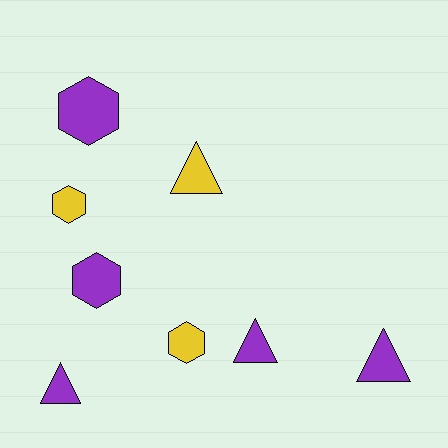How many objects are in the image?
There are 8 objects.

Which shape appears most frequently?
Triangle, with 4 objects.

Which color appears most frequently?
Purple, with 5 objects.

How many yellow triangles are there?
There is 1 yellow triangle.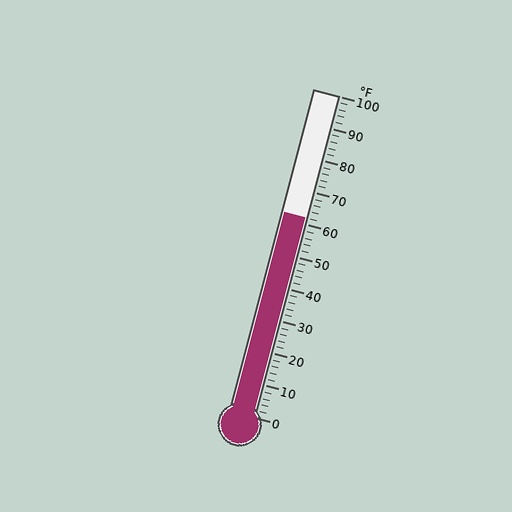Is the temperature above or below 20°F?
The temperature is above 20°F.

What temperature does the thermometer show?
The thermometer shows approximately 62°F.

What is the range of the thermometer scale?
The thermometer scale ranges from 0°F to 100°F.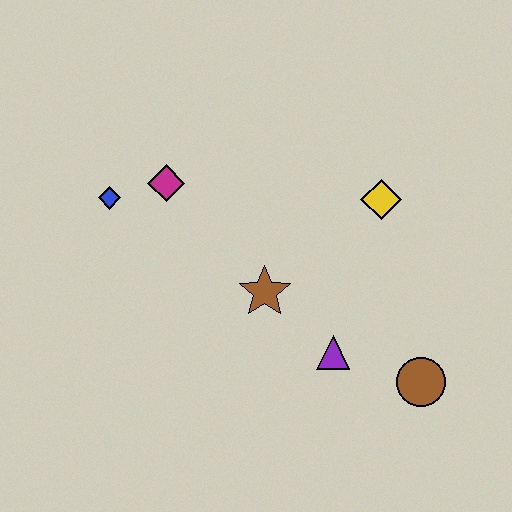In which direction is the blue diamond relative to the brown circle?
The blue diamond is to the left of the brown circle.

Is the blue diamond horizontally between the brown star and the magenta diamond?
No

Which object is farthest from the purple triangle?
The blue diamond is farthest from the purple triangle.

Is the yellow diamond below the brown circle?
No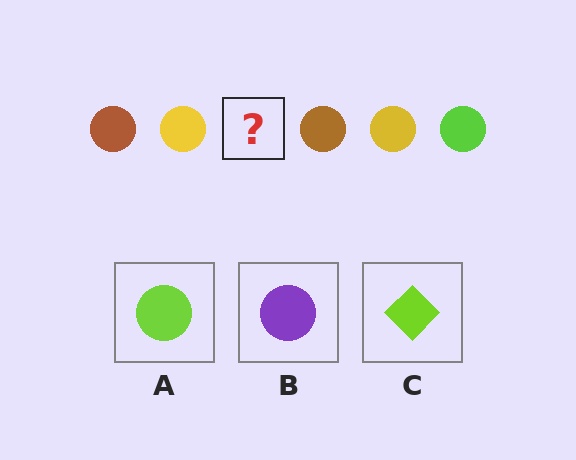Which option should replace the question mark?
Option A.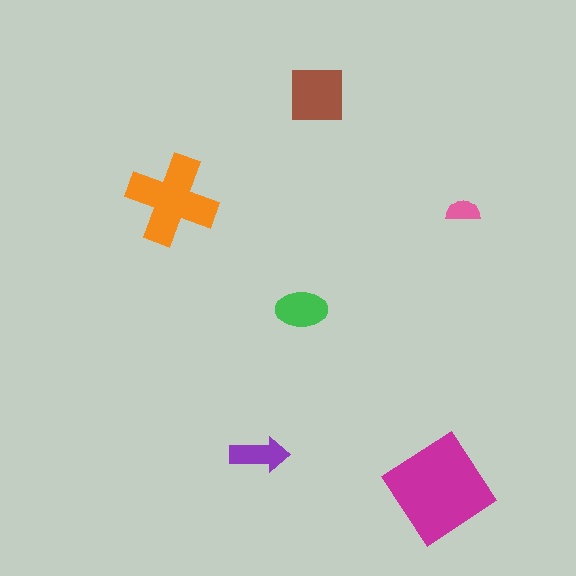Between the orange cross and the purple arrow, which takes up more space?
The orange cross.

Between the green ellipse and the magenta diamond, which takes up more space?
The magenta diamond.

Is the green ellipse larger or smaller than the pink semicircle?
Larger.